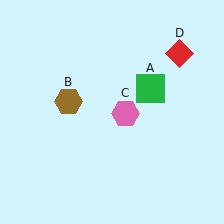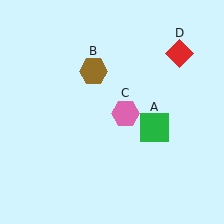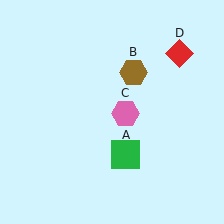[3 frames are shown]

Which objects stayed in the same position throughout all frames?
Pink hexagon (object C) and red diamond (object D) remained stationary.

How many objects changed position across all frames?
2 objects changed position: green square (object A), brown hexagon (object B).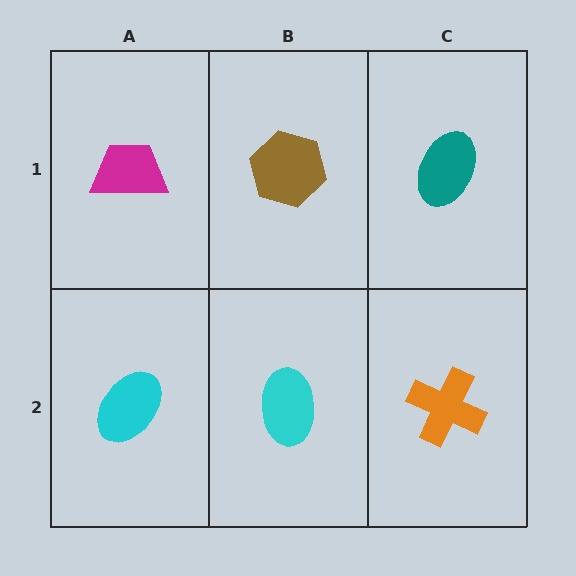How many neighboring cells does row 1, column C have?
2.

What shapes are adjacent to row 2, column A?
A magenta trapezoid (row 1, column A), a cyan ellipse (row 2, column B).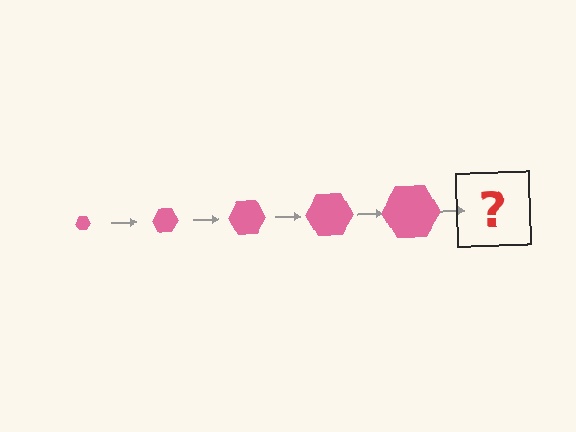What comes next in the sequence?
The next element should be a pink hexagon, larger than the previous one.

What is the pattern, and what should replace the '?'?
The pattern is that the hexagon gets progressively larger each step. The '?' should be a pink hexagon, larger than the previous one.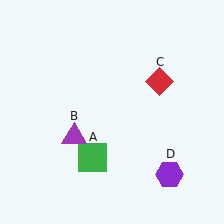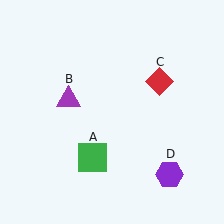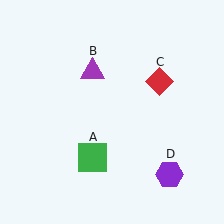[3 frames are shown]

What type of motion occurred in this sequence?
The purple triangle (object B) rotated clockwise around the center of the scene.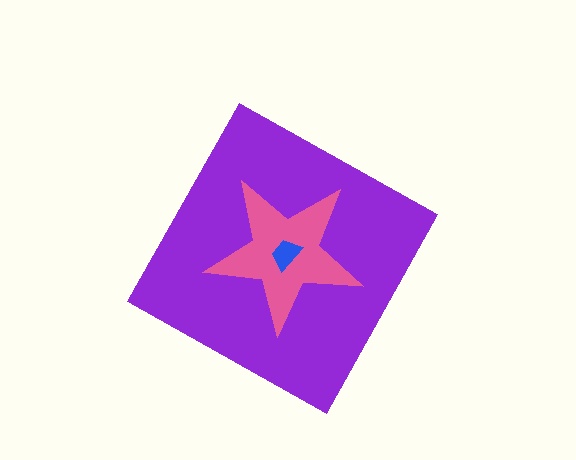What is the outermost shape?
The purple diamond.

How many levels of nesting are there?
3.